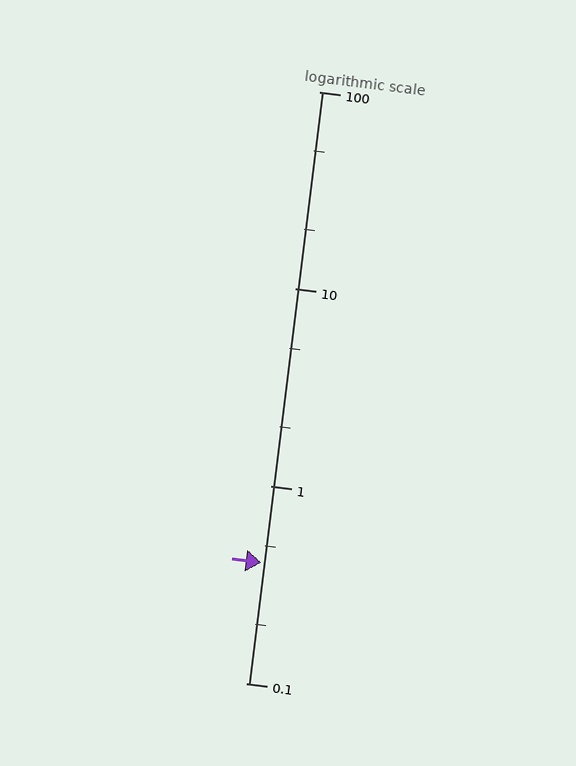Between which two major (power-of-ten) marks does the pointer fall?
The pointer is between 0.1 and 1.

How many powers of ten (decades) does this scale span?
The scale spans 3 decades, from 0.1 to 100.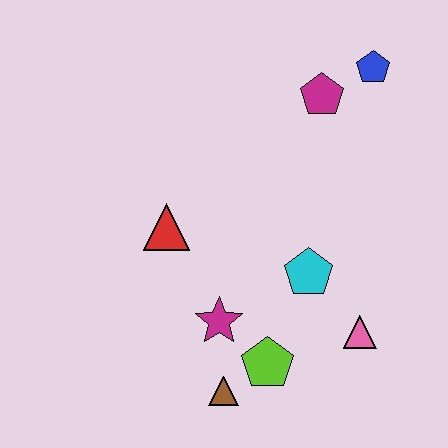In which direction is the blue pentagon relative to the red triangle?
The blue pentagon is to the right of the red triangle.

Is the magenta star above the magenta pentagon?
No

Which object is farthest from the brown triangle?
The blue pentagon is farthest from the brown triangle.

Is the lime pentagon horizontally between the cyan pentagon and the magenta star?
Yes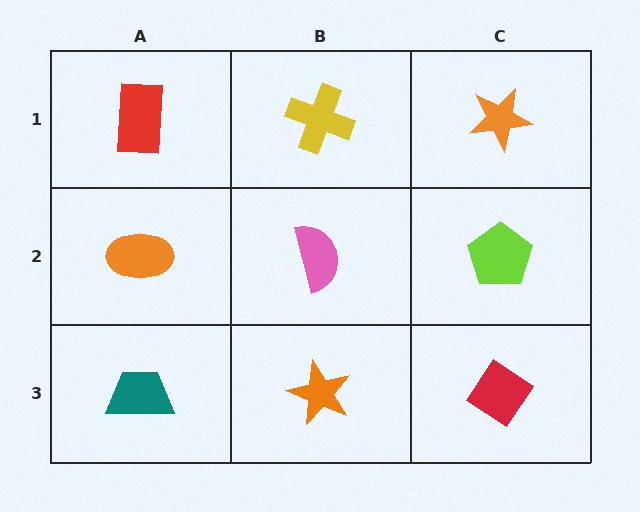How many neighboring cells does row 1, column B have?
3.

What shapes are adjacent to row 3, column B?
A pink semicircle (row 2, column B), a teal trapezoid (row 3, column A), a red diamond (row 3, column C).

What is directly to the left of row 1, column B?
A red rectangle.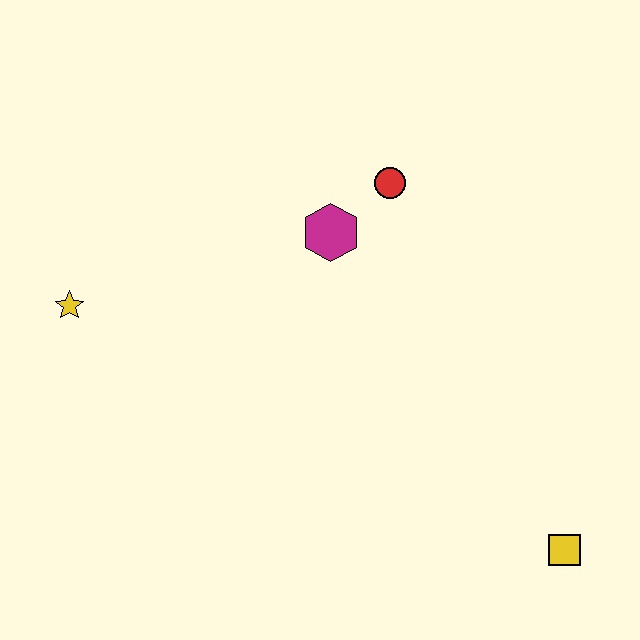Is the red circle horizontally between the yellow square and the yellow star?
Yes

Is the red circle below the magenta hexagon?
No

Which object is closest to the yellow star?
The magenta hexagon is closest to the yellow star.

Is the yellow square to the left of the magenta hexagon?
No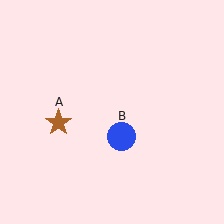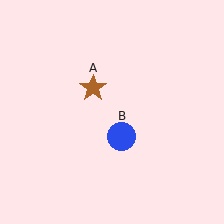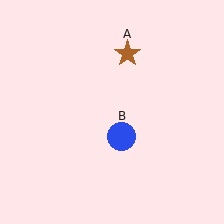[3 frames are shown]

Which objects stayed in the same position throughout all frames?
Blue circle (object B) remained stationary.